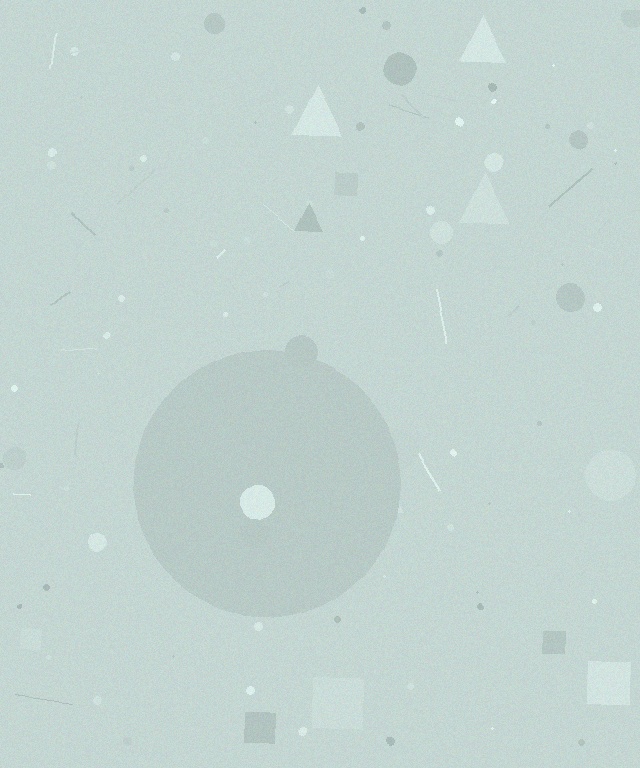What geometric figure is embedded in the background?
A circle is embedded in the background.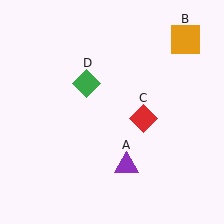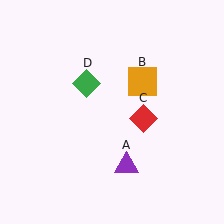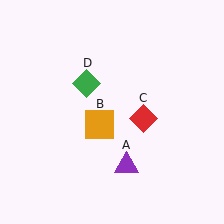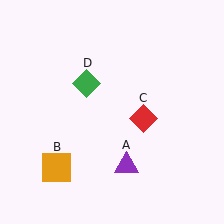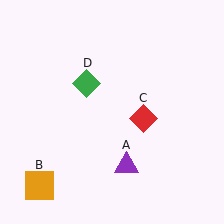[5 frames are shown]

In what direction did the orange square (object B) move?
The orange square (object B) moved down and to the left.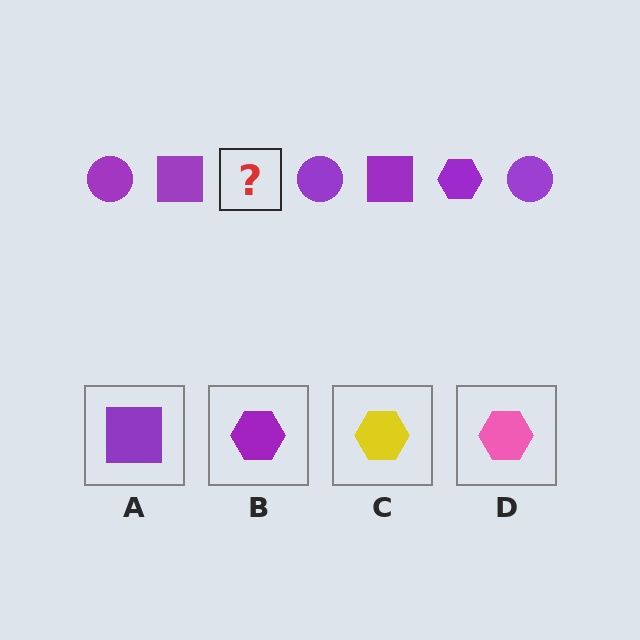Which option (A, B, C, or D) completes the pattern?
B.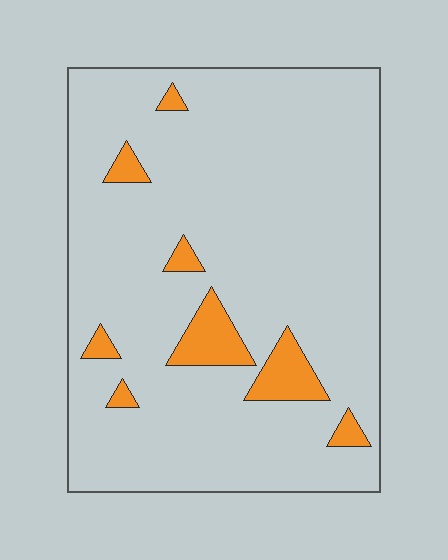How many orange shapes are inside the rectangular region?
8.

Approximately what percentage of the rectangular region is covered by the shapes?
Approximately 10%.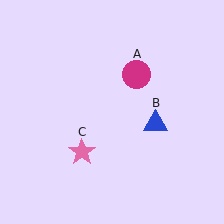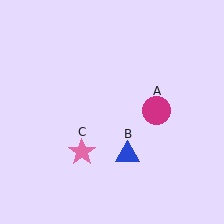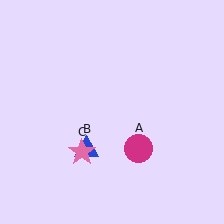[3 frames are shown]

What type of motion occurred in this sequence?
The magenta circle (object A), blue triangle (object B) rotated clockwise around the center of the scene.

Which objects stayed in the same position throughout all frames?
Pink star (object C) remained stationary.